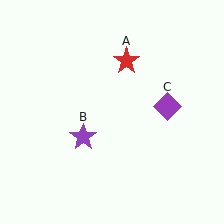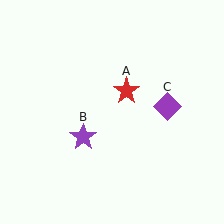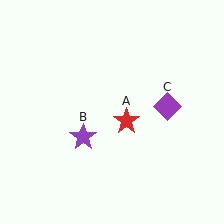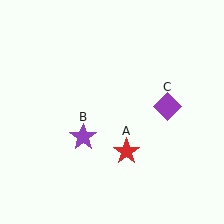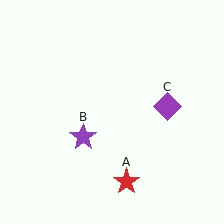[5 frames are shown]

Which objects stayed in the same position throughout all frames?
Purple star (object B) and purple diamond (object C) remained stationary.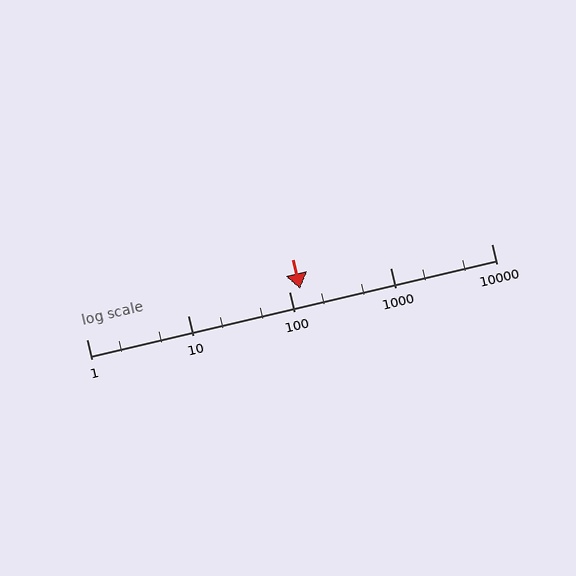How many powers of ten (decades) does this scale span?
The scale spans 4 decades, from 1 to 10000.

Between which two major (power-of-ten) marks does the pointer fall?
The pointer is between 100 and 1000.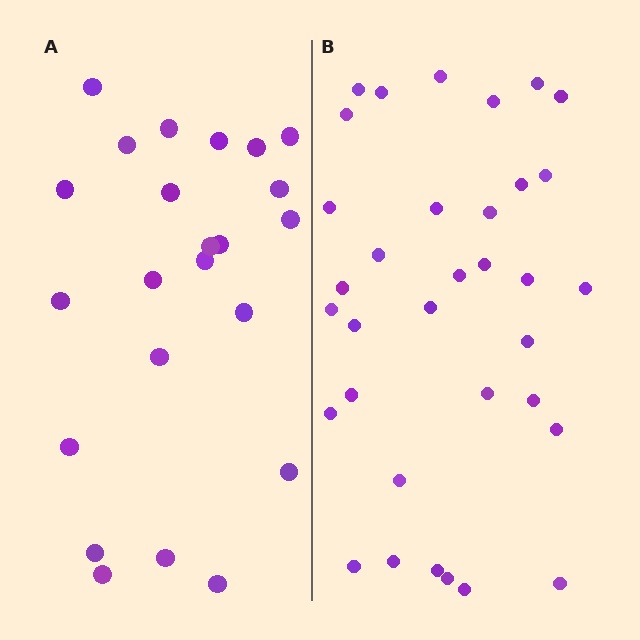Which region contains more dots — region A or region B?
Region B (the right region) has more dots.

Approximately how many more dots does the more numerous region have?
Region B has roughly 12 or so more dots than region A.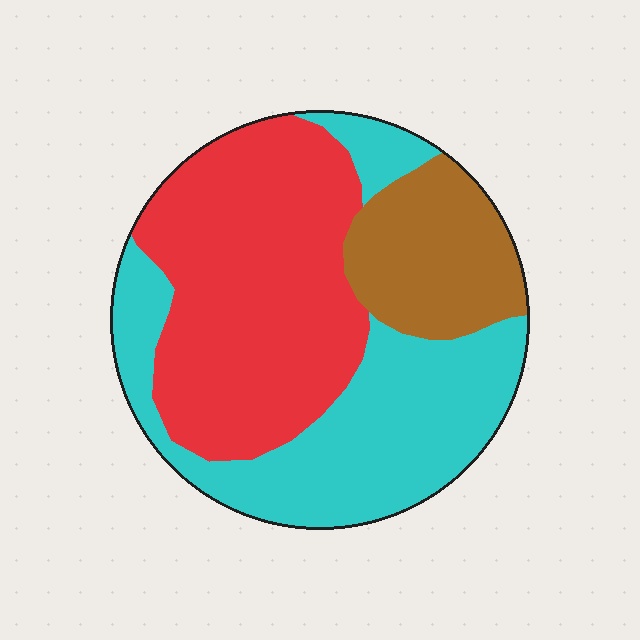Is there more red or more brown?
Red.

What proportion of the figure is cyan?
Cyan covers about 40% of the figure.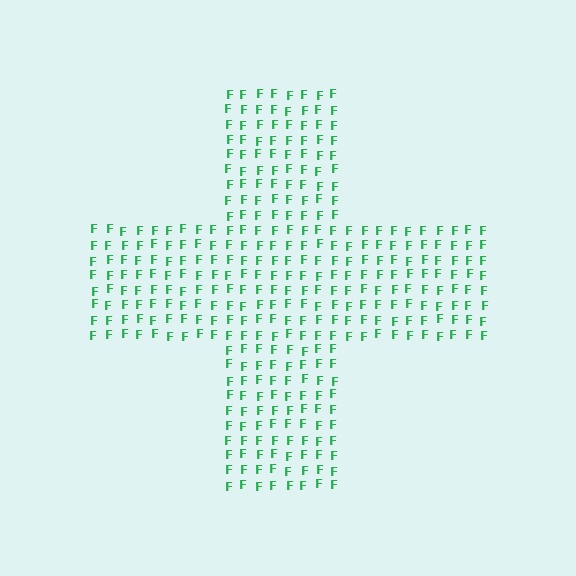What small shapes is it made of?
It is made of small letter F's.